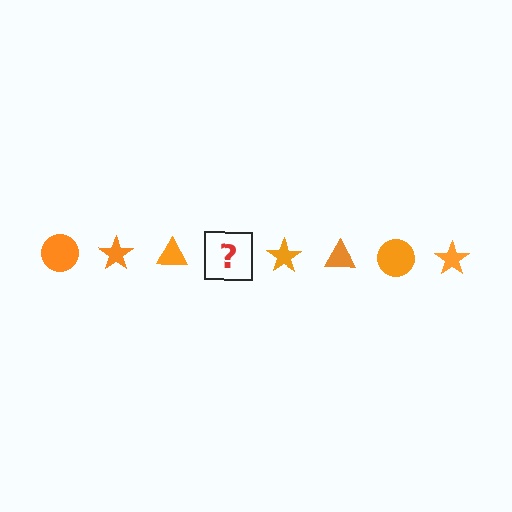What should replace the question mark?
The question mark should be replaced with an orange circle.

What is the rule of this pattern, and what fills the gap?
The rule is that the pattern cycles through circle, star, triangle shapes in orange. The gap should be filled with an orange circle.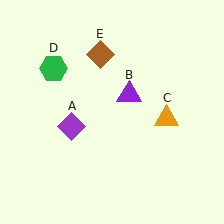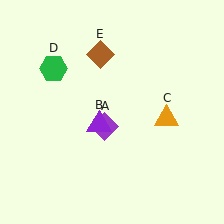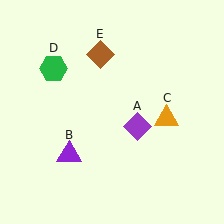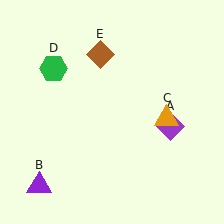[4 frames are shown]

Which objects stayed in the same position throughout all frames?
Orange triangle (object C) and green hexagon (object D) and brown diamond (object E) remained stationary.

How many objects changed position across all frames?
2 objects changed position: purple diamond (object A), purple triangle (object B).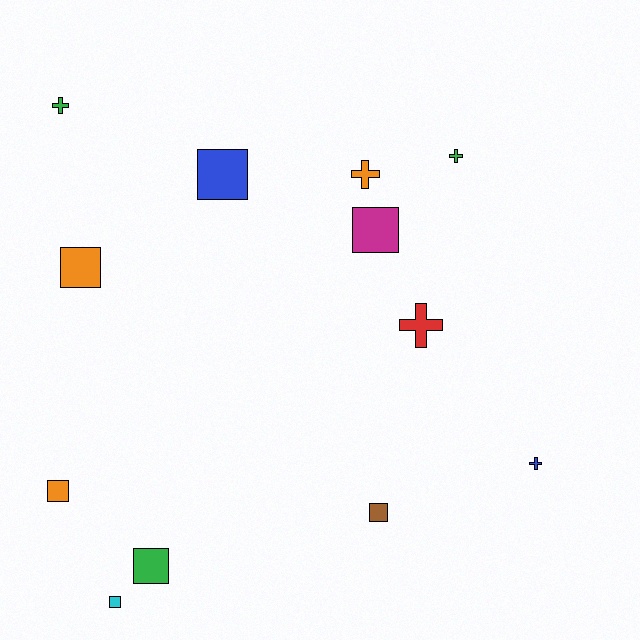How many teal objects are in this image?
There are no teal objects.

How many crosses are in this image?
There are 5 crosses.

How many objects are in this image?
There are 12 objects.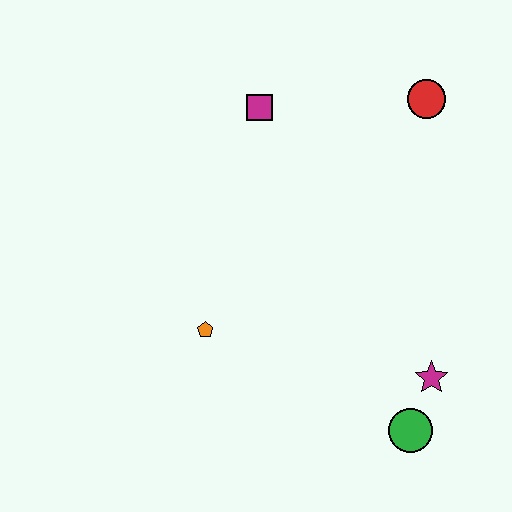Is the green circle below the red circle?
Yes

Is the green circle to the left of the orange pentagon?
No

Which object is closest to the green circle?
The magenta star is closest to the green circle.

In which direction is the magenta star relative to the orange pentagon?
The magenta star is to the right of the orange pentagon.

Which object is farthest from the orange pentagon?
The red circle is farthest from the orange pentagon.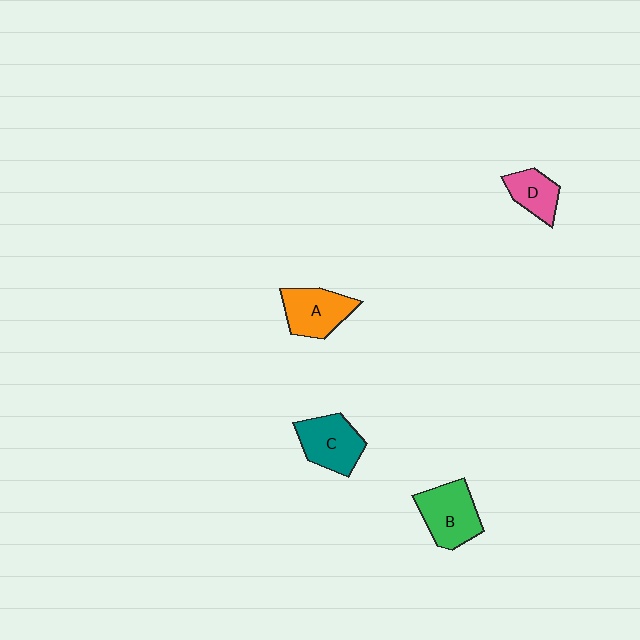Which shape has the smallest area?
Shape D (pink).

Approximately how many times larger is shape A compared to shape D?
Approximately 1.4 times.